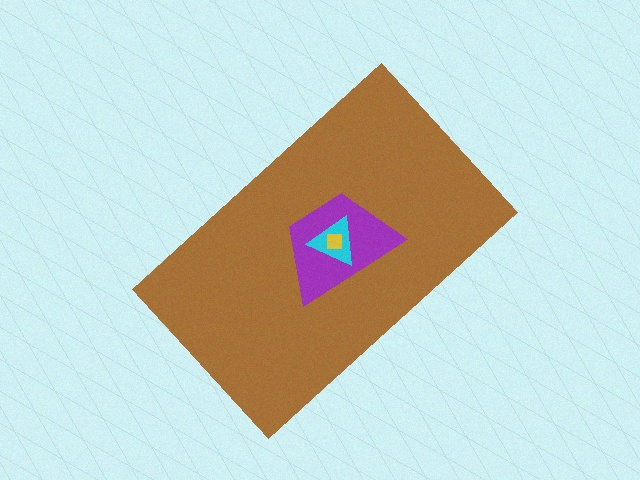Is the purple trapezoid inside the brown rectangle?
Yes.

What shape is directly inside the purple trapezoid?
The cyan triangle.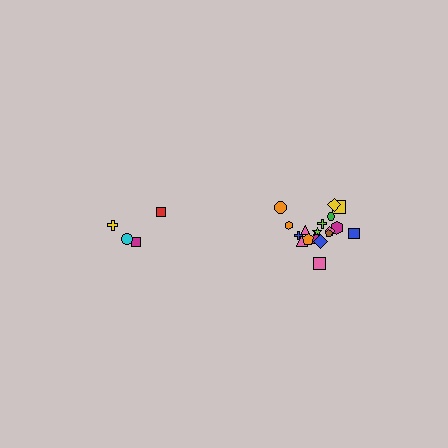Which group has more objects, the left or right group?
The right group.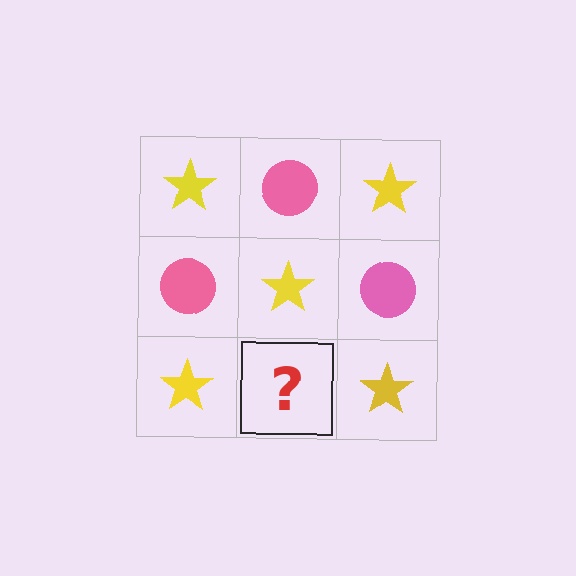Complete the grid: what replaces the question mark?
The question mark should be replaced with a pink circle.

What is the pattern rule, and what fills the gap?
The rule is that it alternates yellow star and pink circle in a checkerboard pattern. The gap should be filled with a pink circle.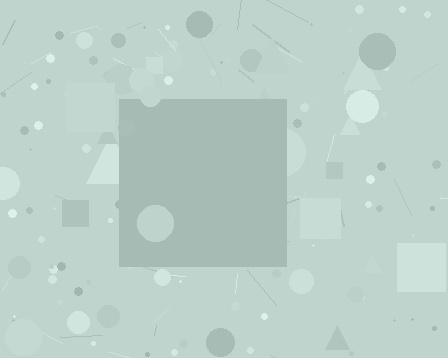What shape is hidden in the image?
A square is hidden in the image.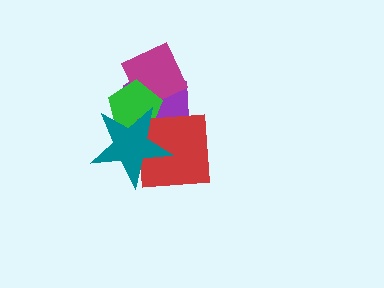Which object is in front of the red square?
The teal star is in front of the red square.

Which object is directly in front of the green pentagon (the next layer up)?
The red square is directly in front of the green pentagon.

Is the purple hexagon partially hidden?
Yes, it is partially covered by another shape.